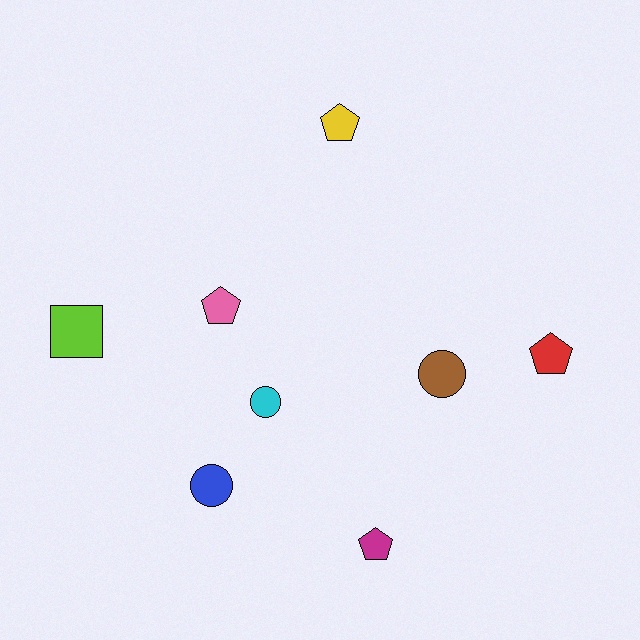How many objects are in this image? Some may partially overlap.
There are 8 objects.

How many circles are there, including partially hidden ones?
There are 3 circles.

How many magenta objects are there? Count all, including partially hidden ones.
There is 1 magenta object.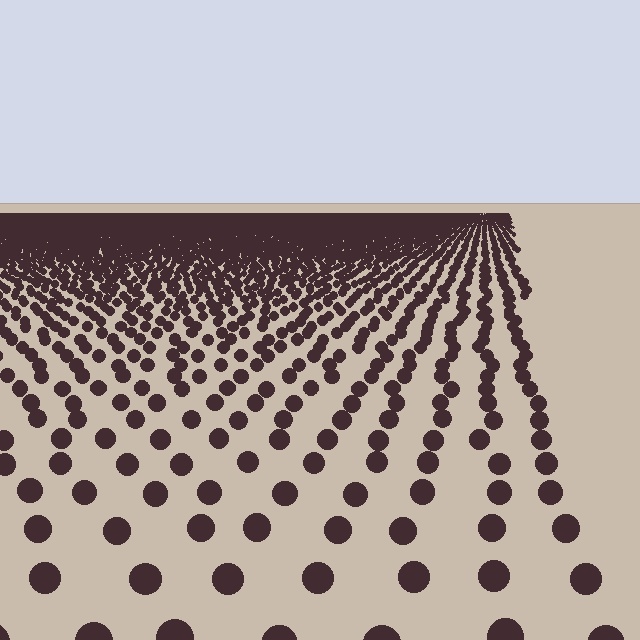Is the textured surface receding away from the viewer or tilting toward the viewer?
The surface is receding away from the viewer. Texture elements get smaller and denser toward the top.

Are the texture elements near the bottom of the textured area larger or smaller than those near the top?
Larger. Near the bottom, elements are closer to the viewer and appear at a bigger on-screen size.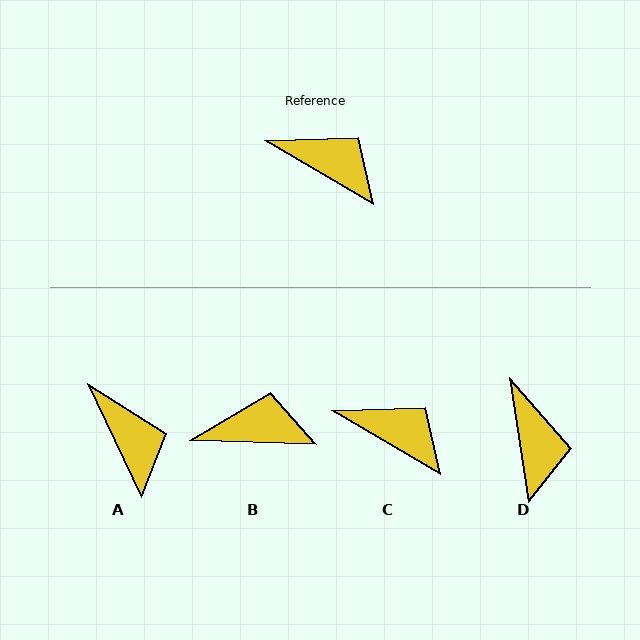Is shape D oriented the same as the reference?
No, it is off by about 51 degrees.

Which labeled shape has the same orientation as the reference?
C.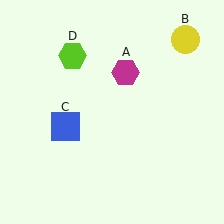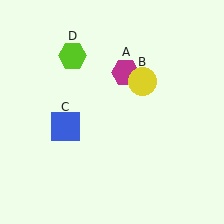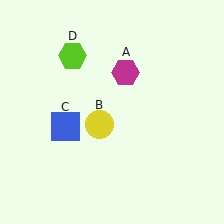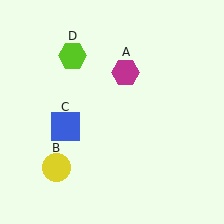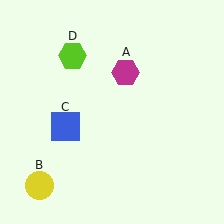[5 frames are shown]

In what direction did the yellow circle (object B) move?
The yellow circle (object B) moved down and to the left.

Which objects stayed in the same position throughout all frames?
Magenta hexagon (object A) and blue square (object C) and lime hexagon (object D) remained stationary.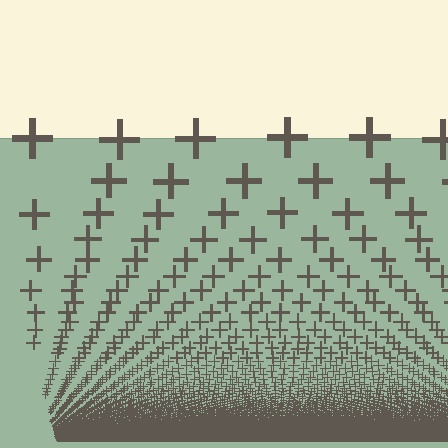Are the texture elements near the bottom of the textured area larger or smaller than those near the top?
Smaller. The gradient is inverted — elements near the bottom are smaller and denser.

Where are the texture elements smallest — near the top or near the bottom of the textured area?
Near the bottom.